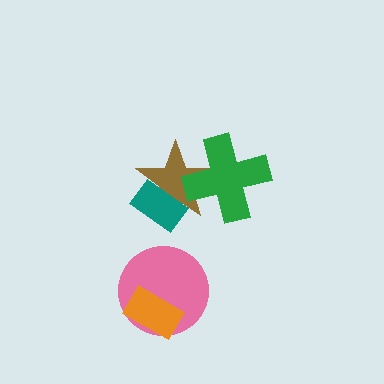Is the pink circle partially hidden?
Yes, it is partially covered by another shape.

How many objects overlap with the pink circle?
1 object overlaps with the pink circle.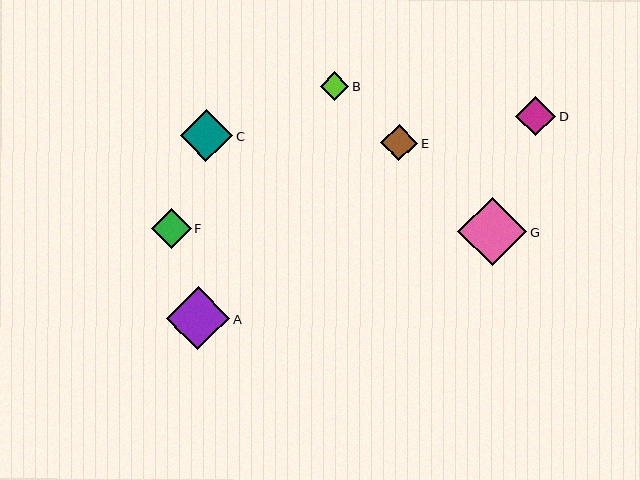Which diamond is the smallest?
Diamond B is the smallest with a size of approximately 28 pixels.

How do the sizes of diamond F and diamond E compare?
Diamond F and diamond E are approximately the same size.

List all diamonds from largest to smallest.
From largest to smallest: G, A, C, F, D, E, B.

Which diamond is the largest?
Diamond G is the largest with a size of approximately 69 pixels.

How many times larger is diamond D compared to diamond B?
Diamond D is approximately 1.4 times the size of diamond B.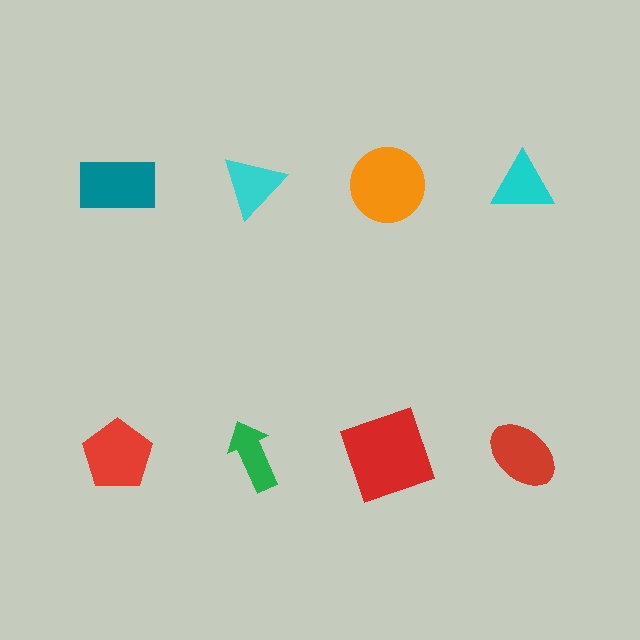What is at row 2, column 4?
A red ellipse.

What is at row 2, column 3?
A red square.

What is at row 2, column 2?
A green arrow.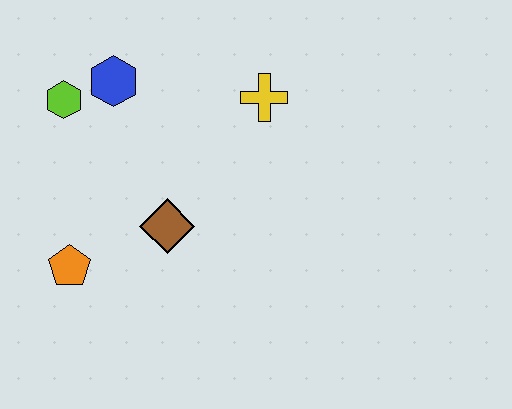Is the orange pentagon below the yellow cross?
Yes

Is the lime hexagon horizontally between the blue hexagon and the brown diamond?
No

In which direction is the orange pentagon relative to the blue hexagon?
The orange pentagon is below the blue hexagon.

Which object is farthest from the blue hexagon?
The orange pentagon is farthest from the blue hexagon.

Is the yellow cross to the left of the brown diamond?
No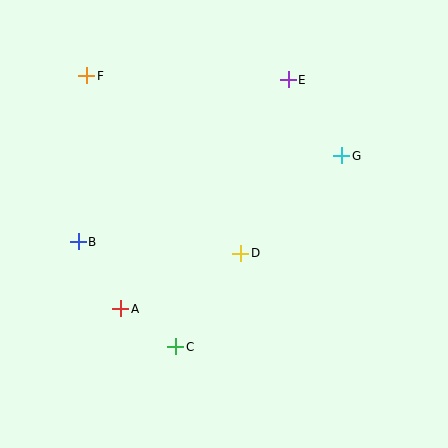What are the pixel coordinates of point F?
Point F is at (87, 76).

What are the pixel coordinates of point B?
Point B is at (78, 242).